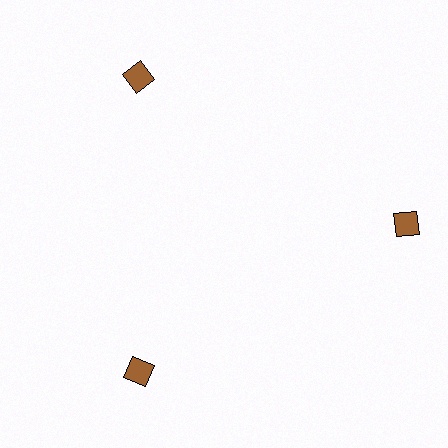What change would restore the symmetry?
The symmetry would be restored by moving it inward, back onto the ring so that all 3 squares sit at equal angles and equal distance from the center.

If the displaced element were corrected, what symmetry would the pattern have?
It would have 3-fold rotational symmetry — the pattern would map onto itself every 120 degrees.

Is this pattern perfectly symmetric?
No. The 3 brown squares are arranged in a ring, but one element near the 3 o'clock position is pushed outward from the center, breaking the 3-fold rotational symmetry.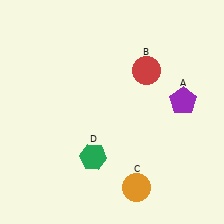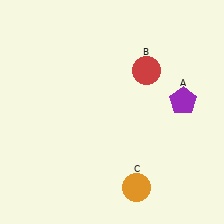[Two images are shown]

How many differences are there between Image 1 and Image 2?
There is 1 difference between the two images.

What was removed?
The green hexagon (D) was removed in Image 2.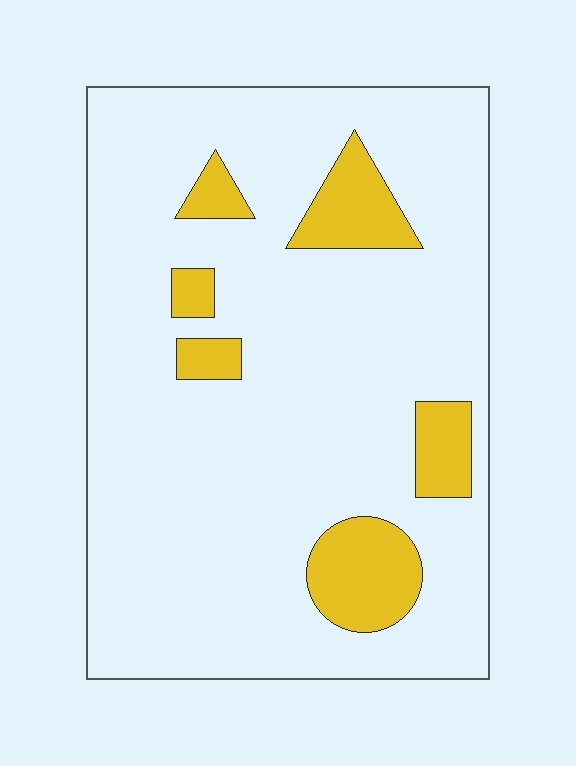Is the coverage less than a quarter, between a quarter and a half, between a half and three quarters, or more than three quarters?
Less than a quarter.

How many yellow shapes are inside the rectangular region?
6.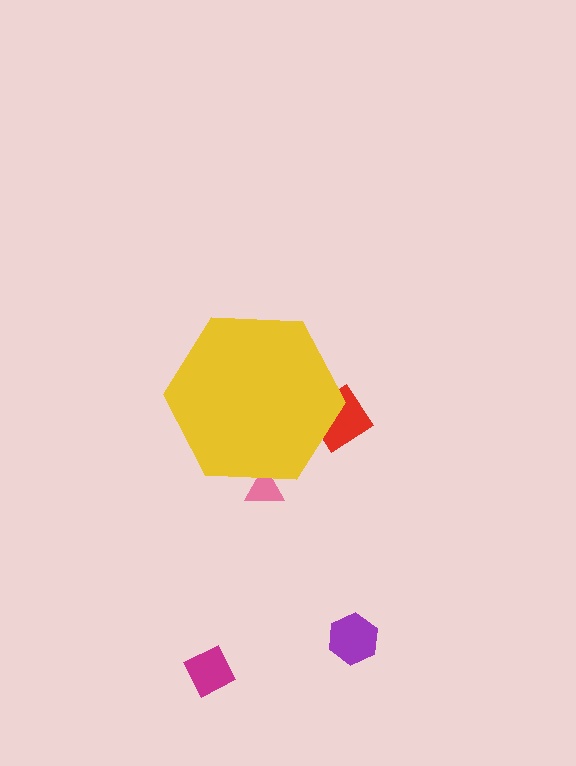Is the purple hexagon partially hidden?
No, the purple hexagon is fully visible.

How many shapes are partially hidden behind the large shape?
2 shapes are partially hidden.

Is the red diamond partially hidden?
Yes, the red diamond is partially hidden behind the yellow hexagon.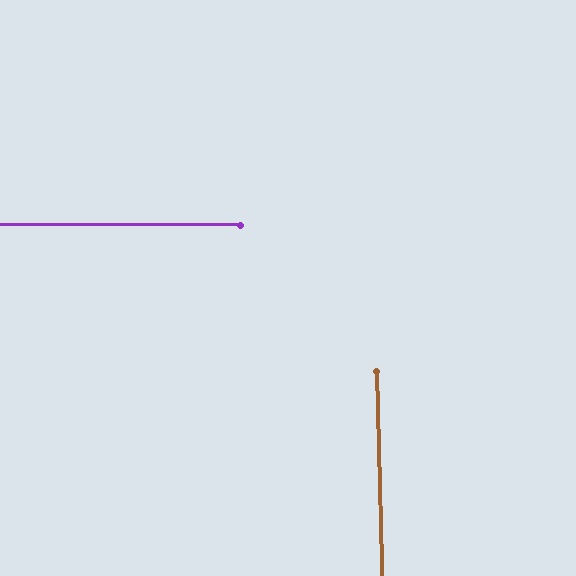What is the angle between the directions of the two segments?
Approximately 88 degrees.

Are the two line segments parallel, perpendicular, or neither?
Perpendicular — they meet at approximately 88°.